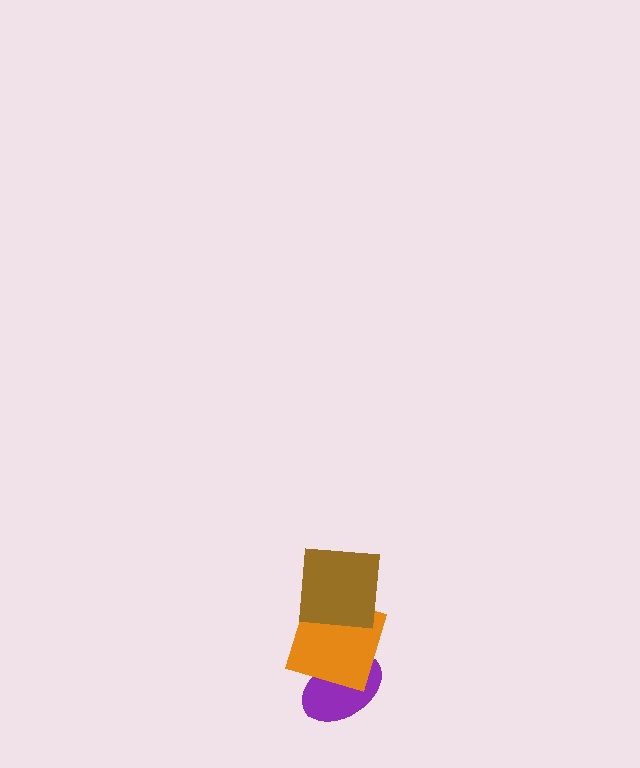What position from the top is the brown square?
The brown square is 1st from the top.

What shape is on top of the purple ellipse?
The orange square is on top of the purple ellipse.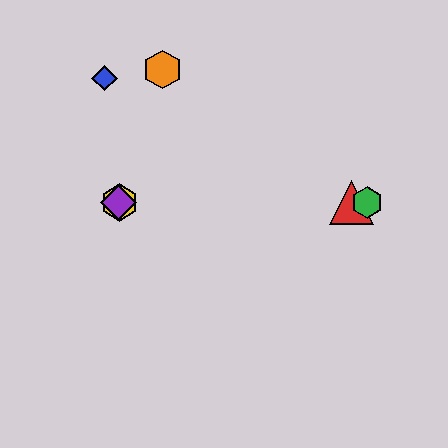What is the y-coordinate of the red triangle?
The red triangle is at y≈202.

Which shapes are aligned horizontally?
The red triangle, the green hexagon, the yellow hexagon, the purple diamond are aligned horizontally.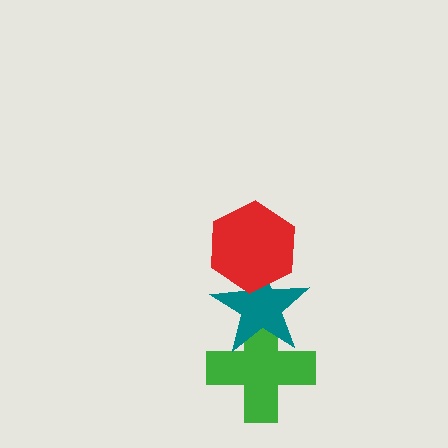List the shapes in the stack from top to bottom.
From top to bottom: the red hexagon, the teal star, the green cross.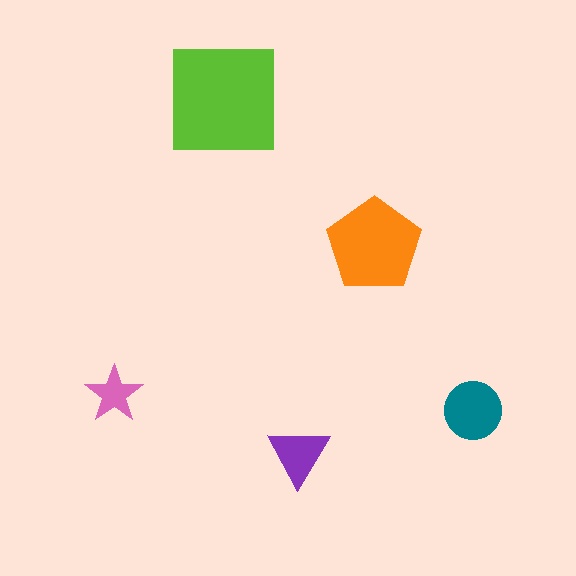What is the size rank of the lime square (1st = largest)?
1st.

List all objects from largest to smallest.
The lime square, the orange pentagon, the teal circle, the purple triangle, the pink star.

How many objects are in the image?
There are 5 objects in the image.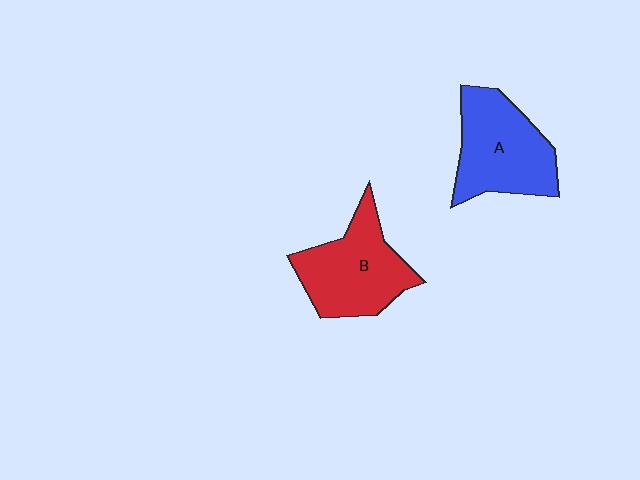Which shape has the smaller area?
Shape B (red).